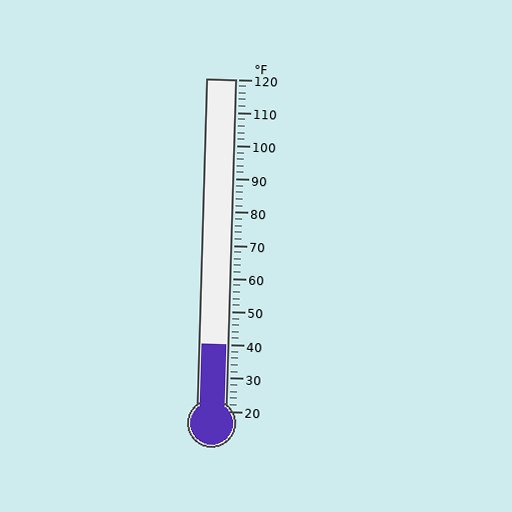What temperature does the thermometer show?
The thermometer shows approximately 40°F.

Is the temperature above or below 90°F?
The temperature is below 90°F.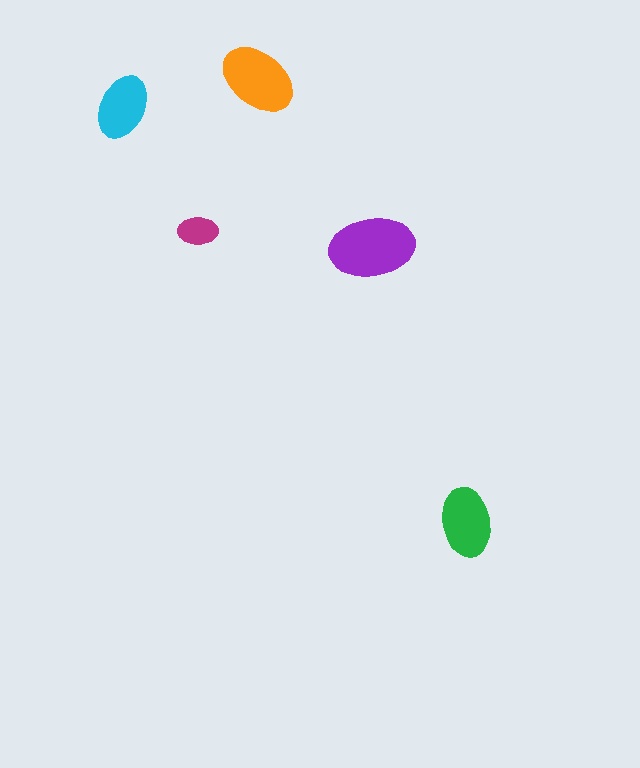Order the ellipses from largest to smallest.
the purple one, the orange one, the green one, the cyan one, the magenta one.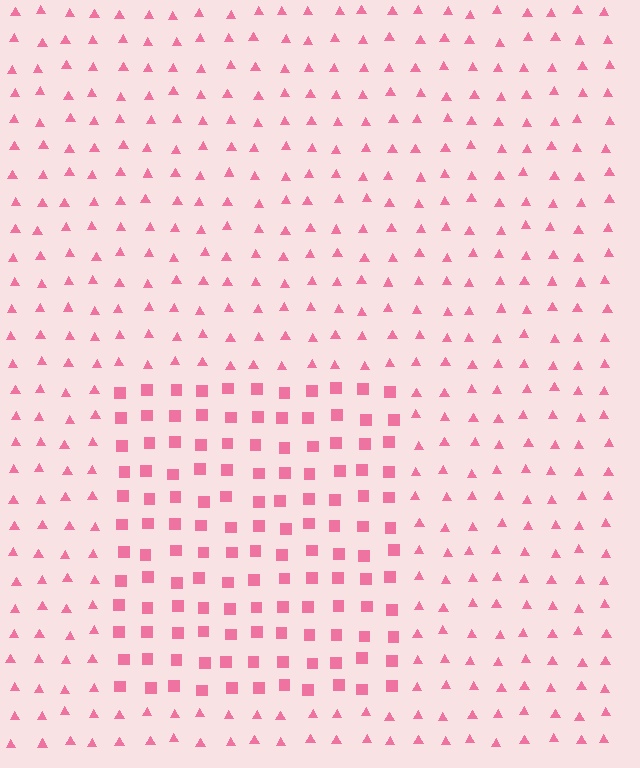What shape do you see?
I see a rectangle.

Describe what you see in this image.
The image is filled with small pink elements arranged in a uniform grid. A rectangle-shaped region contains squares, while the surrounding area contains triangles. The boundary is defined purely by the change in element shape.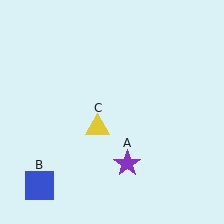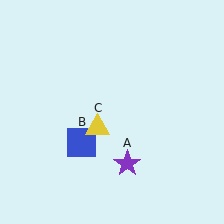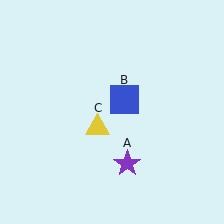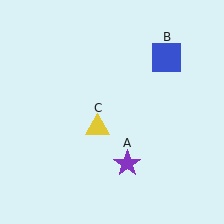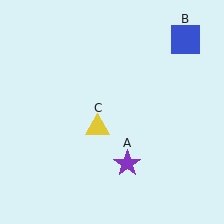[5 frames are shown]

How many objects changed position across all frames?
1 object changed position: blue square (object B).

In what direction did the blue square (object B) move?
The blue square (object B) moved up and to the right.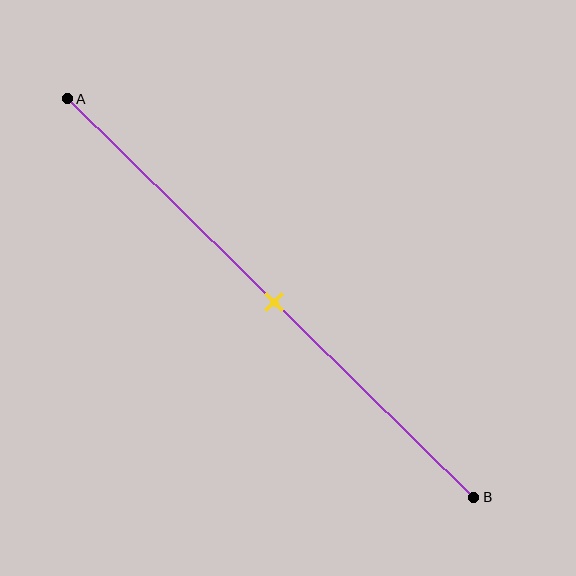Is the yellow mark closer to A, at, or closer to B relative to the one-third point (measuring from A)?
The yellow mark is closer to point B than the one-third point of segment AB.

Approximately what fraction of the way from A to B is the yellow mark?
The yellow mark is approximately 50% of the way from A to B.